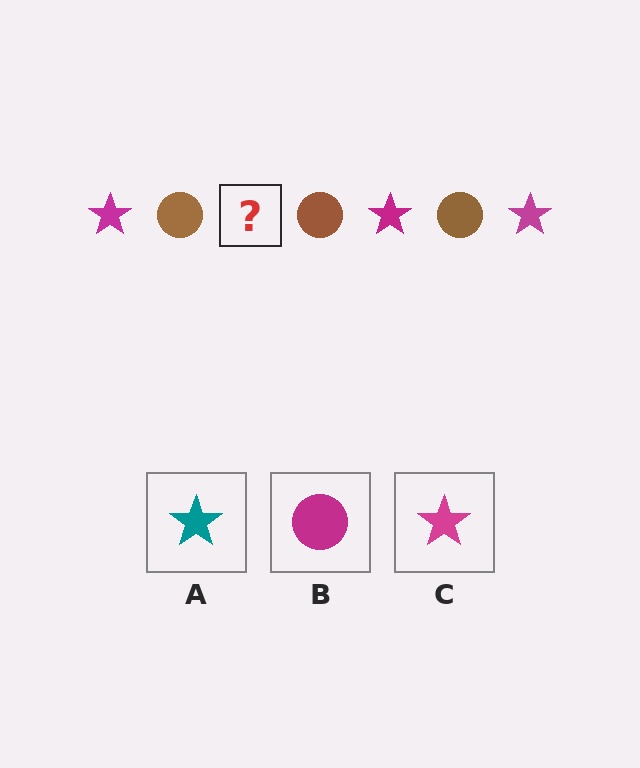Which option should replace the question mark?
Option C.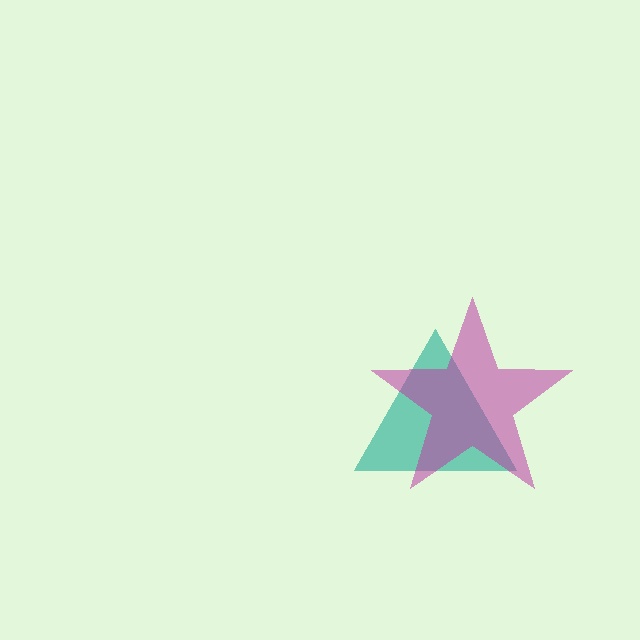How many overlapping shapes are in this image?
There are 2 overlapping shapes in the image.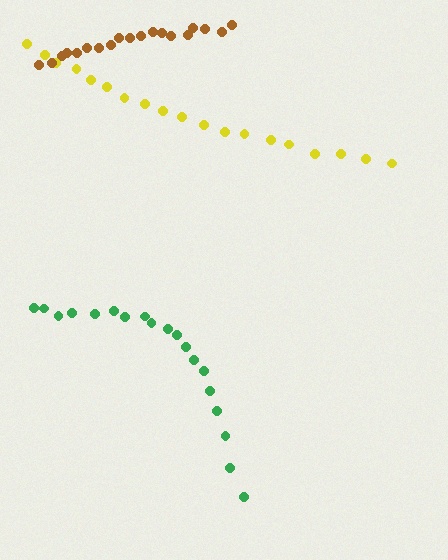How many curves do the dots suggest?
There are 3 distinct paths.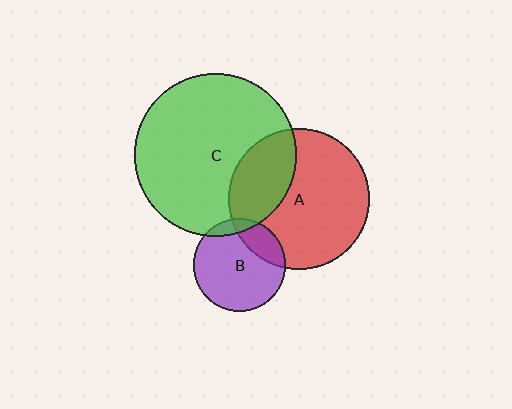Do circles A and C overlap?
Yes.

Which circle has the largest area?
Circle C (green).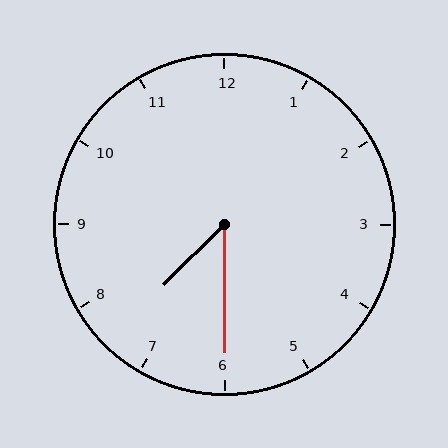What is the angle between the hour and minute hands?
Approximately 45 degrees.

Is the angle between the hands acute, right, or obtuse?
It is acute.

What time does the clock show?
7:30.